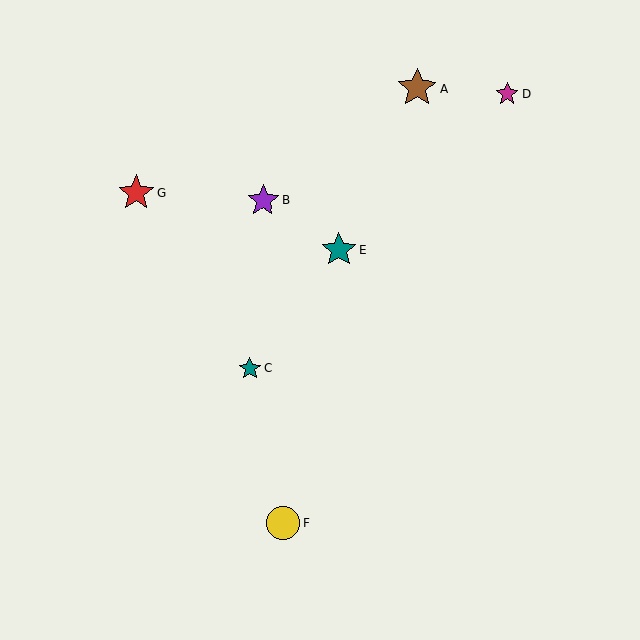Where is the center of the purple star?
The center of the purple star is at (263, 200).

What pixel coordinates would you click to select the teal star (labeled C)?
Click at (250, 368) to select the teal star C.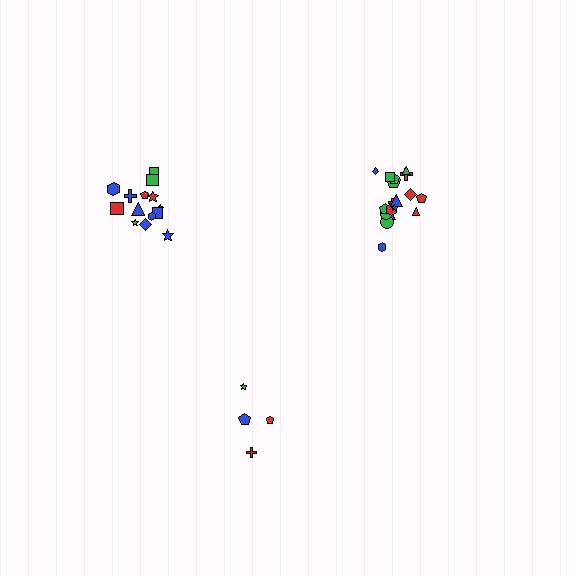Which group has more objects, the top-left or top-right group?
The top-right group.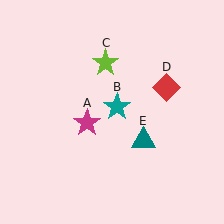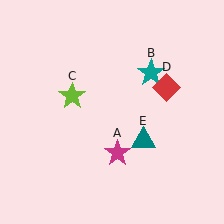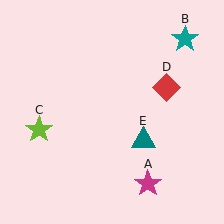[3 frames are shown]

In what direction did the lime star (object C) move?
The lime star (object C) moved down and to the left.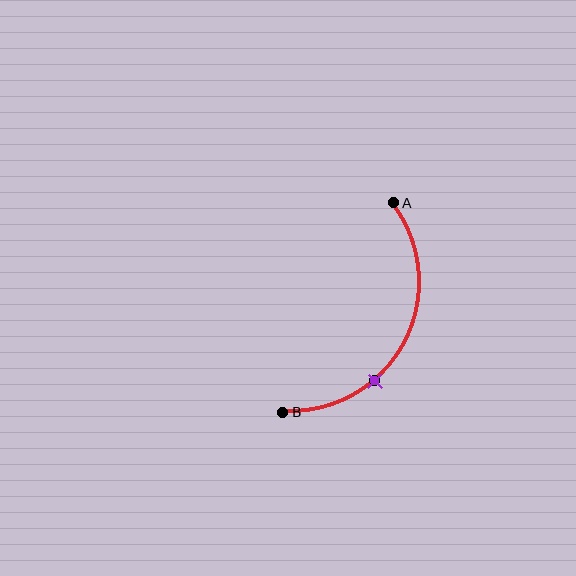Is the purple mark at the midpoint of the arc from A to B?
No. The purple mark lies on the arc but is closer to endpoint B. The arc midpoint would be at the point on the curve equidistant along the arc from both A and B.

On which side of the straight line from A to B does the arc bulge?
The arc bulges to the right of the straight line connecting A and B.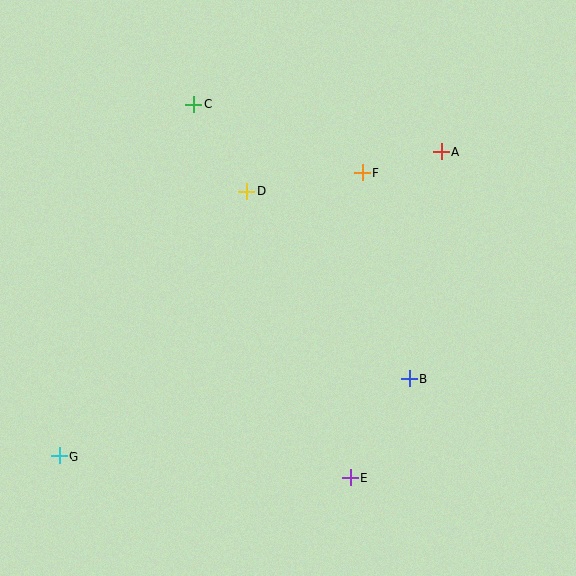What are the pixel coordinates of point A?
Point A is at (442, 152).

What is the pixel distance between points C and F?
The distance between C and F is 182 pixels.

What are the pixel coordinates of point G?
Point G is at (59, 456).